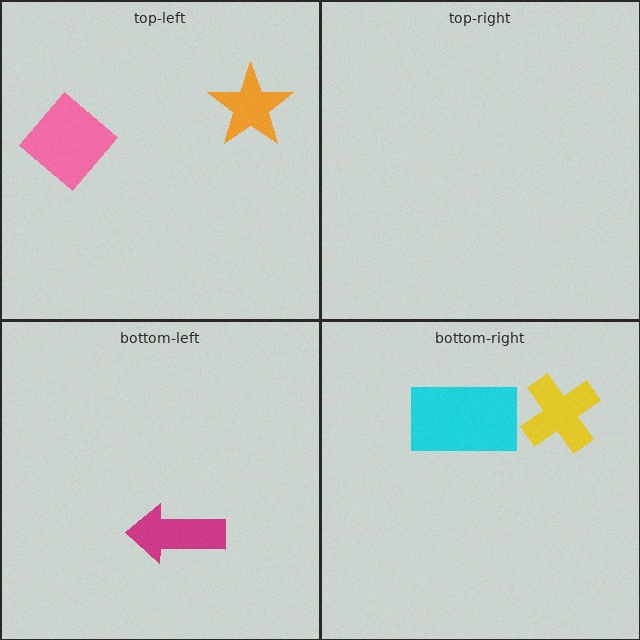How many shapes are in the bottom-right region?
2.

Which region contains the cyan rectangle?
The bottom-right region.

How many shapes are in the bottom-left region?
1.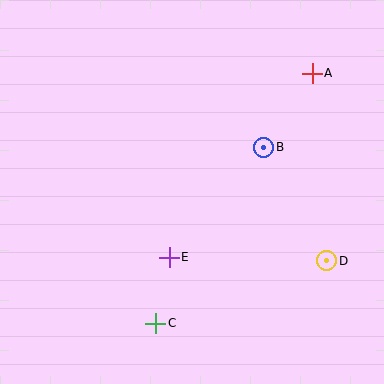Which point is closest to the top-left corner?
Point B is closest to the top-left corner.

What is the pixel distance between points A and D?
The distance between A and D is 188 pixels.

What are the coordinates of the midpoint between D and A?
The midpoint between D and A is at (320, 167).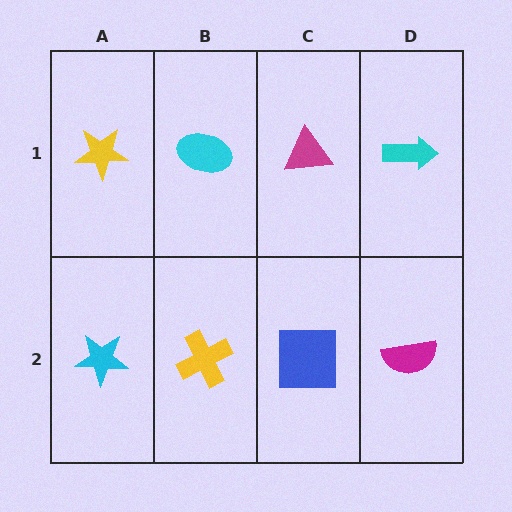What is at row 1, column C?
A magenta triangle.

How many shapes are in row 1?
4 shapes.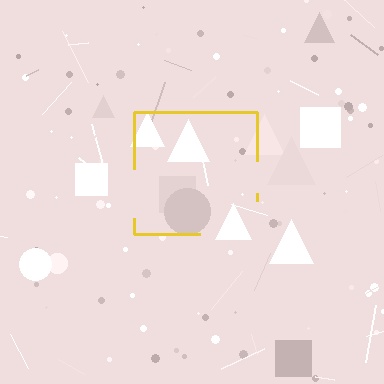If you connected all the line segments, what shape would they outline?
They would outline a square.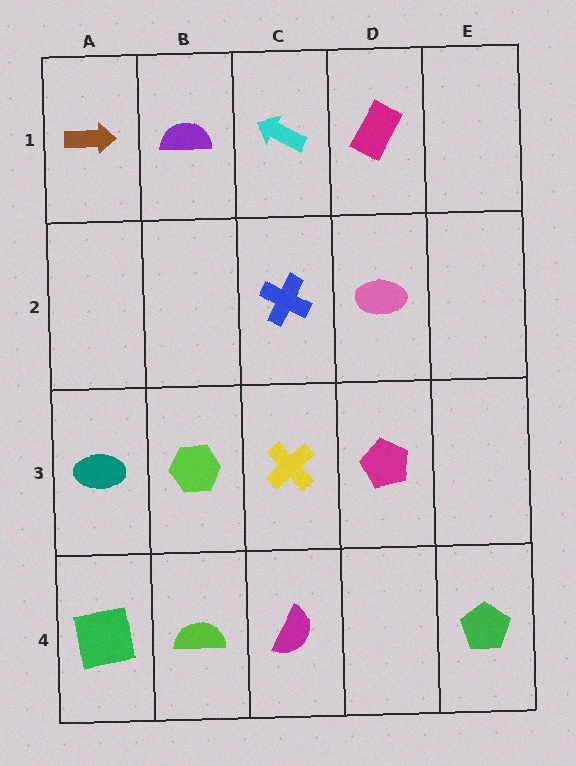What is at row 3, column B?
A lime hexagon.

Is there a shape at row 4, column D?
No, that cell is empty.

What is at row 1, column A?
A brown arrow.